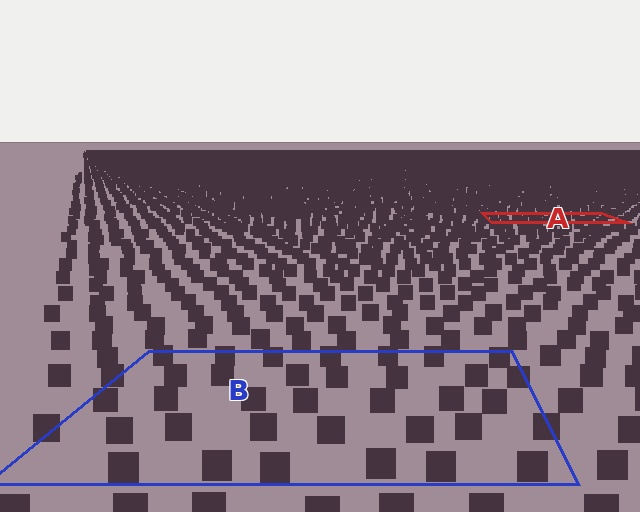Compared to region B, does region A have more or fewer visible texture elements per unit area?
Region A has more texture elements per unit area — they are packed more densely because it is farther away.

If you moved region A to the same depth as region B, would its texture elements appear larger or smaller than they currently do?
They would appear larger. At a closer depth, the same texture elements are projected at a bigger on-screen size.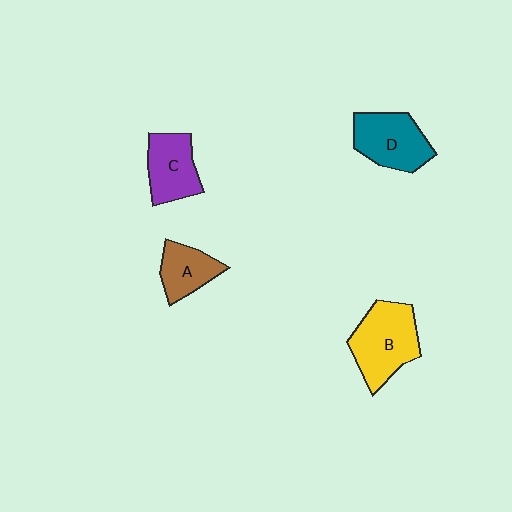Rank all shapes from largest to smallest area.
From largest to smallest: B (yellow), D (teal), C (purple), A (brown).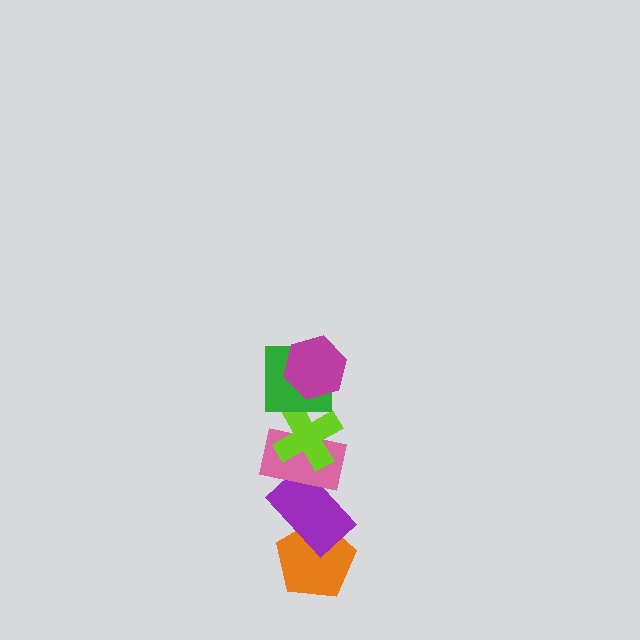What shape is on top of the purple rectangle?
The pink rectangle is on top of the purple rectangle.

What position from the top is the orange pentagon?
The orange pentagon is 6th from the top.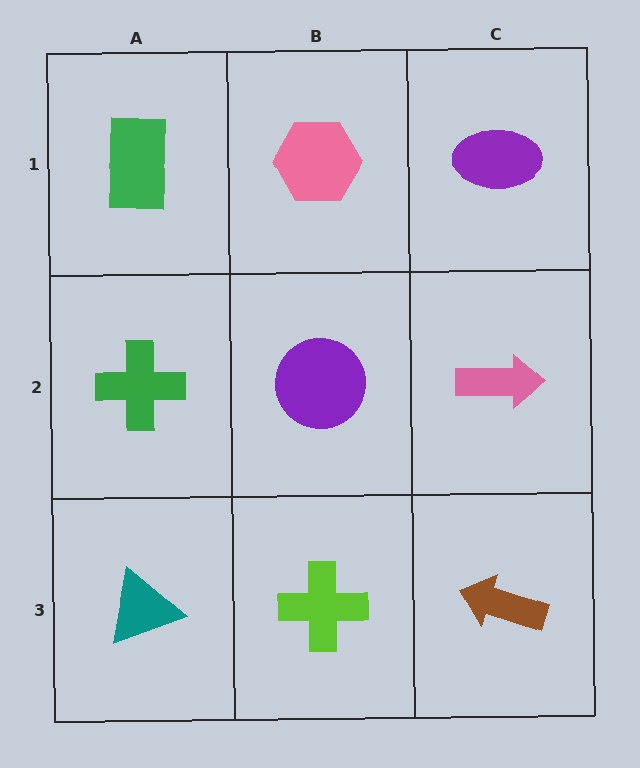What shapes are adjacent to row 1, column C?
A pink arrow (row 2, column C), a pink hexagon (row 1, column B).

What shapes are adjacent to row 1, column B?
A purple circle (row 2, column B), a green rectangle (row 1, column A), a purple ellipse (row 1, column C).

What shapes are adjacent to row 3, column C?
A pink arrow (row 2, column C), a lime cross (row 3, column B).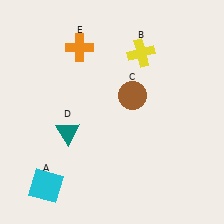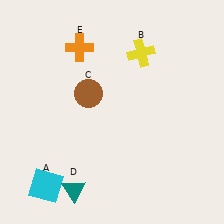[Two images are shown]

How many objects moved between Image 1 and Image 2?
2 objects moved between the two images.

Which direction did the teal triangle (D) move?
The teal triangle (D) moved down.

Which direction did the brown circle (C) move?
The brown circle (C) moved left.